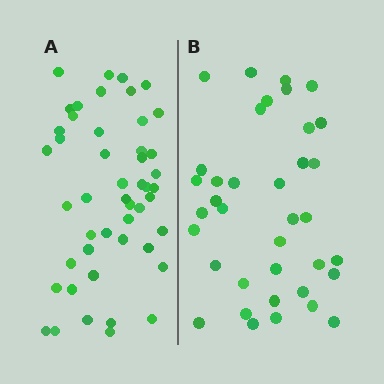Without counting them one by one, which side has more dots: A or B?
Region A (the left region) has more dots.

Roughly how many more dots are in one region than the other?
Region A has roughly 12 or so more dots than region B.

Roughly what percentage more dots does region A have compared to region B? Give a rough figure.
About 30% more.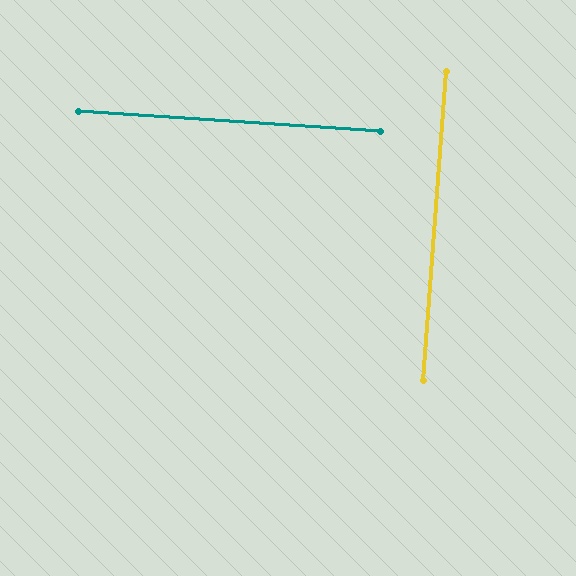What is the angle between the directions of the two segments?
Approximately 89 degrees.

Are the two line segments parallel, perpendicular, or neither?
Perpendicular — they meet at approximately 89°.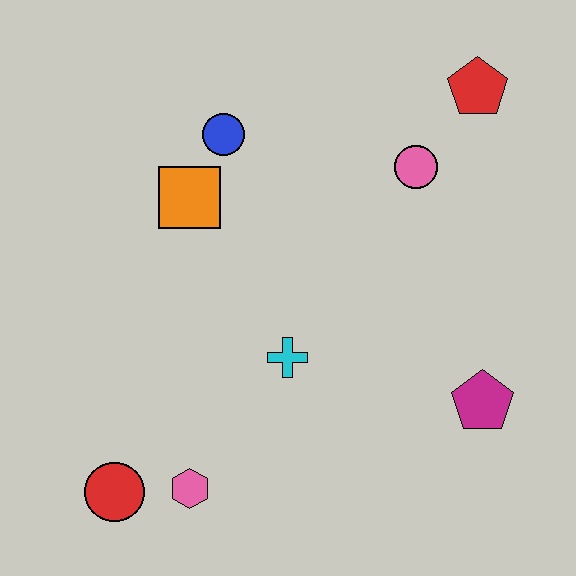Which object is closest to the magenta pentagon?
The cyan cross is closest to the magenta pentagon.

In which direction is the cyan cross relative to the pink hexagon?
The cyan cross is above the pink hexagon.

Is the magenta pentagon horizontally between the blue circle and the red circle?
No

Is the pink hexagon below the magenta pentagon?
Yes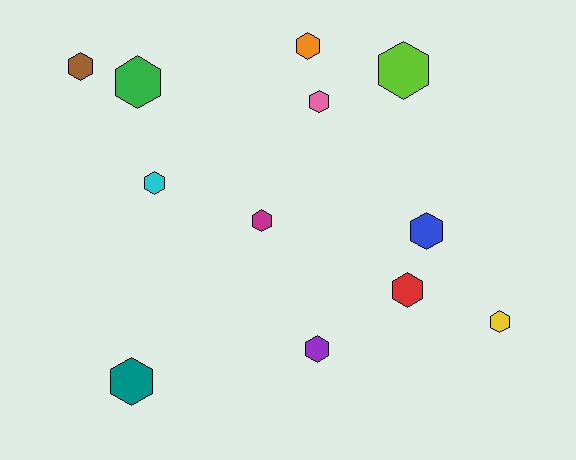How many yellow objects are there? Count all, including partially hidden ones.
There is 1 yellow object.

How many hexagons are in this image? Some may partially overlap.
There are 12 hexagons.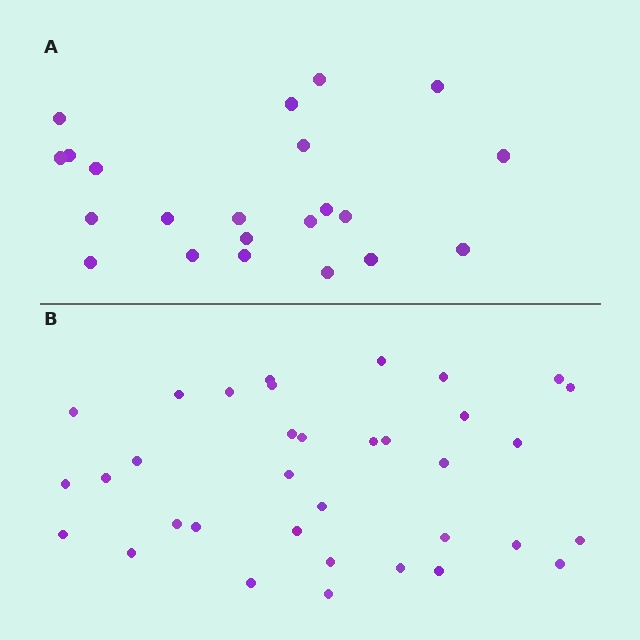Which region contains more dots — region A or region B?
Region B (the bottom region) has more dots.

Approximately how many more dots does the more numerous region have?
Region B has approximately 15 more dots than region A.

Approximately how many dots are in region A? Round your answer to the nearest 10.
About 20 dots. (The exact count is 22, which rounds to 20.)